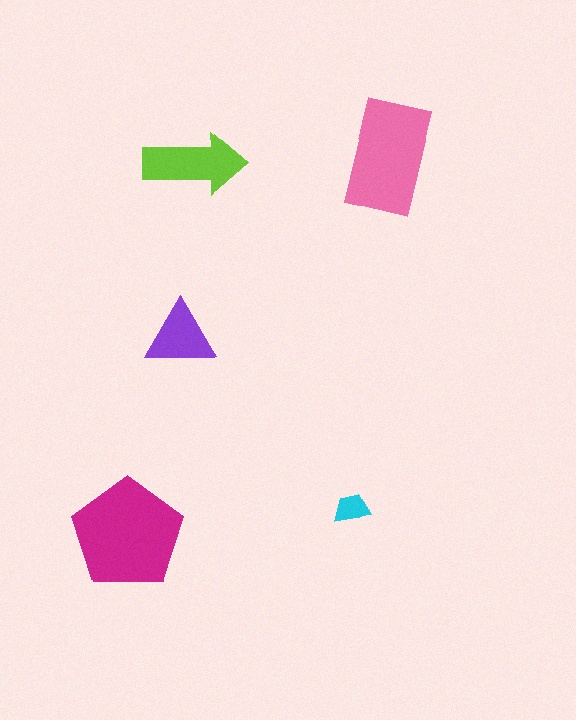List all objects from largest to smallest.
The magenta pentagon, the pink rectangle, the lime arrow, the purple triangle, the cyan trapezoid.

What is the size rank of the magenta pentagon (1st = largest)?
1st.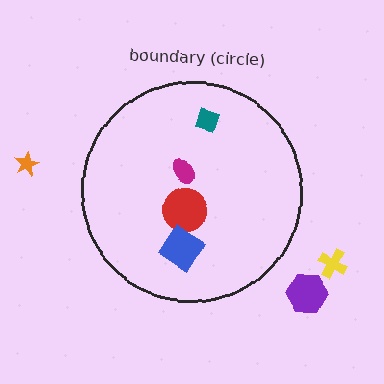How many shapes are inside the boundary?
4 inside, 3 outside.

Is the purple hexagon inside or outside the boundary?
Outside.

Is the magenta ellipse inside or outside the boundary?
Inside.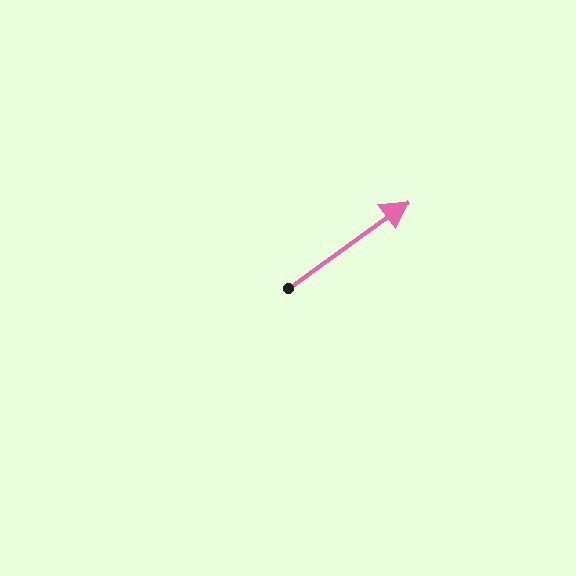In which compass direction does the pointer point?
Northeast.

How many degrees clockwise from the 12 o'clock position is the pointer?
Approximately 54 degrees.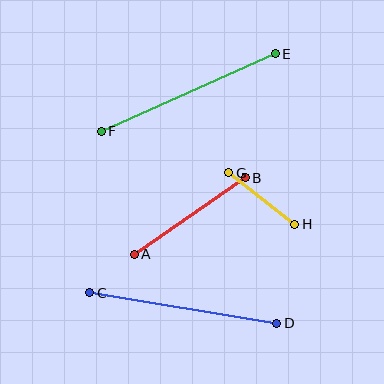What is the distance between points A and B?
The distance is approximately 135 pixels.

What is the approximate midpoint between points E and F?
The midpoint is at approximately (188, 93) pixels.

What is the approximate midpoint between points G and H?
The midpoint is at approximately (262, 199) pixels.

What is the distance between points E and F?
The distance is approximately 191 pixels.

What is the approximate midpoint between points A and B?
The midpoint is at approximately (190, 216) pixels.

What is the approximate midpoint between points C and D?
The midpoint is at approximately (183, 308) pixels.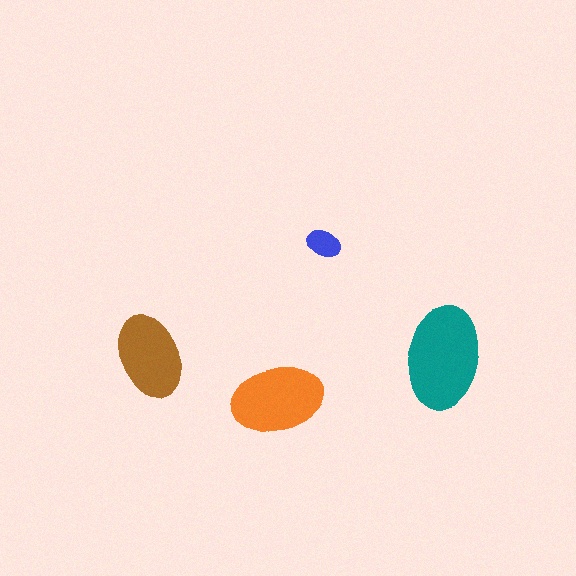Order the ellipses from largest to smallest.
the teal one, the orange one, the brown one, the blue one.